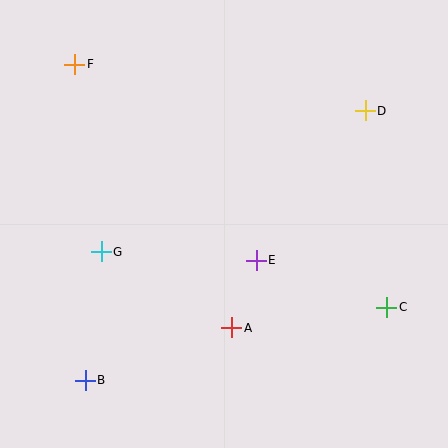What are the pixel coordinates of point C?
Point C is at (387, 307).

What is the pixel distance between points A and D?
The distance between A and D is 255 pixels.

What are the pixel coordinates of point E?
Point E is at (256, 260).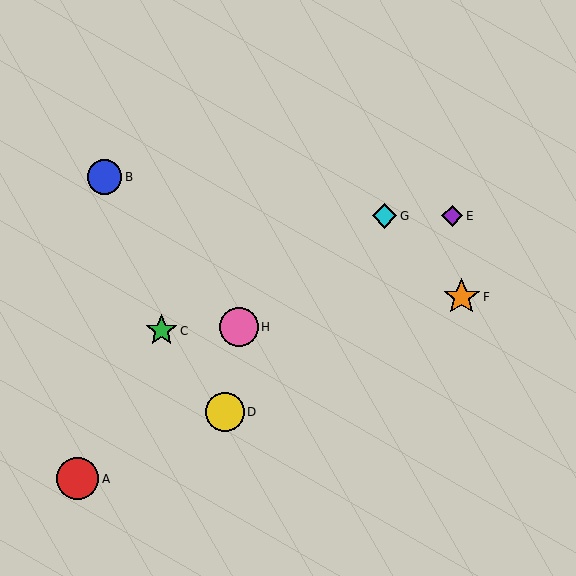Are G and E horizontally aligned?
Yes, both are at y≈216.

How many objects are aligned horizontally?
2 objects (E, G) are aligned horizontally.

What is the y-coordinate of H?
Object H is at y≈327.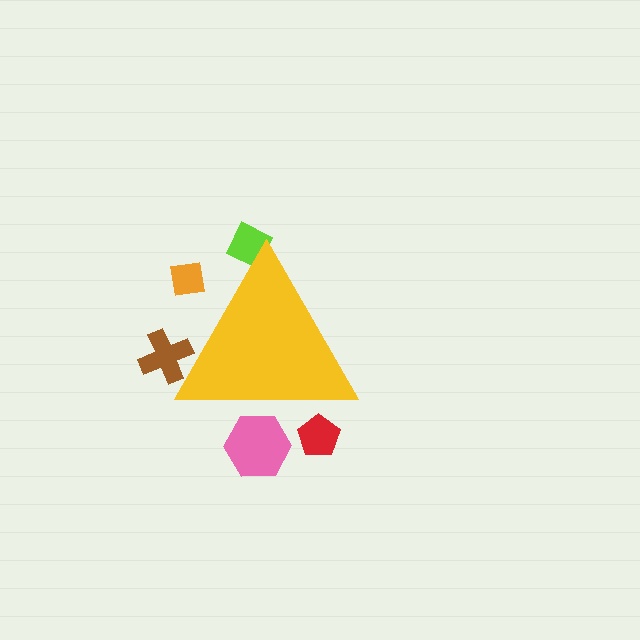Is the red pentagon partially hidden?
Yes, the red pentagon is partially hidden behind the yellow triangle.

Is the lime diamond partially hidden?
Yes, the lime diamond is partially hidden behind the yellow triangle.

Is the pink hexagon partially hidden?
Yes, the pink hexagon is partially hidden behind the yellow triangle.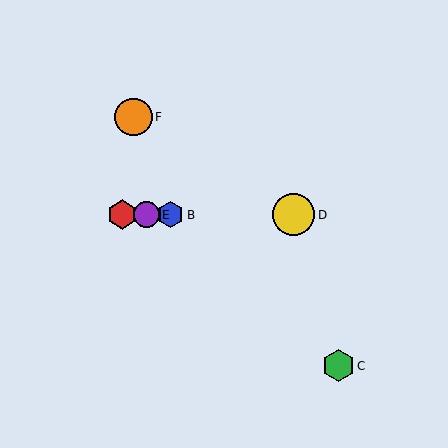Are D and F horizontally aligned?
No, D is at y≈215 and F is at y≈117.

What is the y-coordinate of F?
Object F is at y≈117.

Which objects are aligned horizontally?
Objects A, B, D, E are aligned horizontally.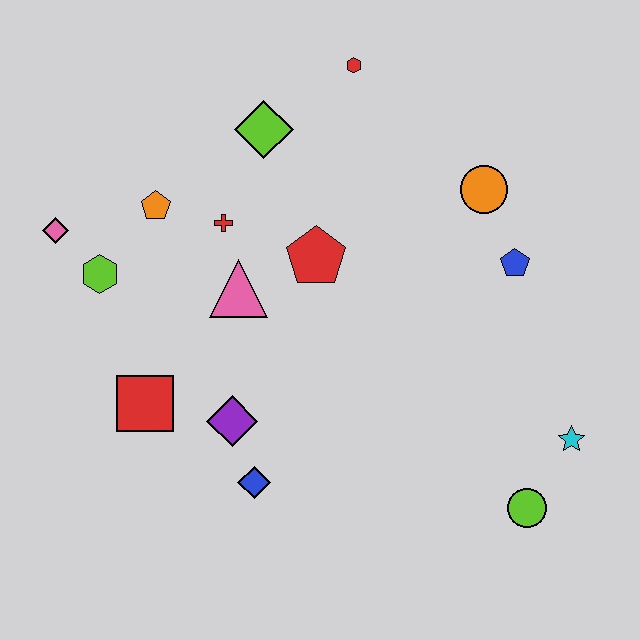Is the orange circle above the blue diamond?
Yes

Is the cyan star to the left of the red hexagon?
No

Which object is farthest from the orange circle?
The pink diamond is farthest from the orange circle.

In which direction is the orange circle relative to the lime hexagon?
The orange circle is to the right of the lime hexagon.